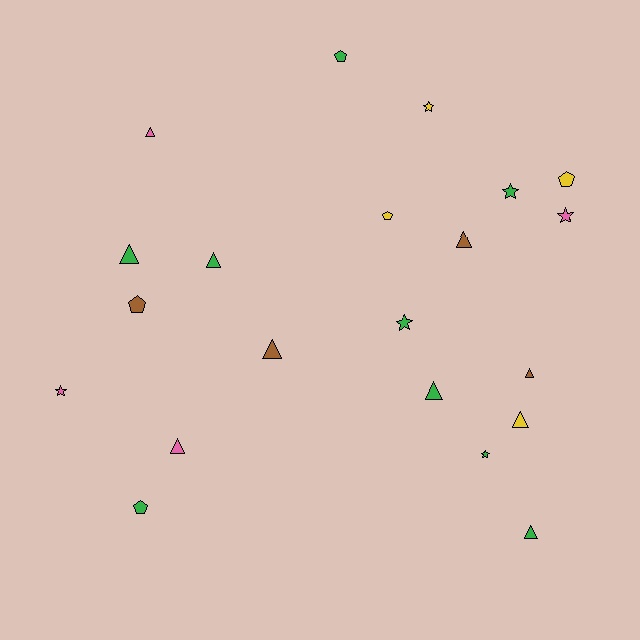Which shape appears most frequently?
Triangle, with 10 objects.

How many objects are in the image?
There are 21 objects.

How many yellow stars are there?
There is 1 yellow star.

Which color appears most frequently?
Green, with 9 objects.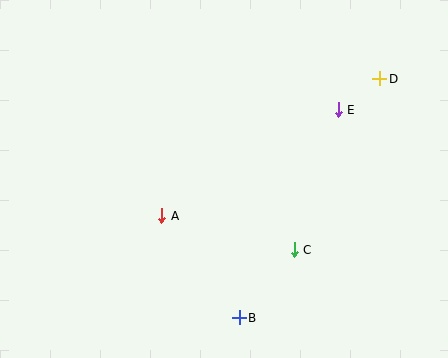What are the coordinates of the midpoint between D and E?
The midpoint between D and E is at (359, 94).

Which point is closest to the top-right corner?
Point D is closest to the top-right corner.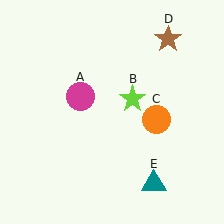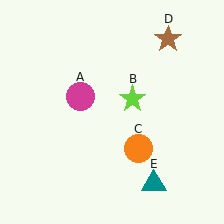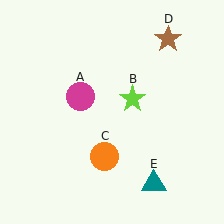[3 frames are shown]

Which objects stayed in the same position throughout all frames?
Magenta circle (object A) and lime star (object B) and brown star (object D) and teal triangle (object E) remained stationary.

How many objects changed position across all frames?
1 object changed position: orange circle (object C).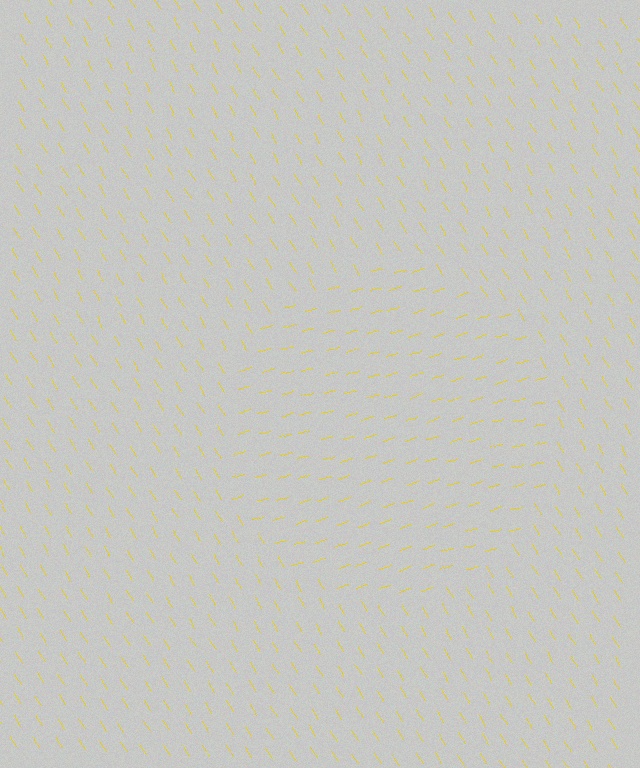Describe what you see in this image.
The image is filled with small yellow line segments. A circle region in the image has lines oriented differently from the surrounding lines, creating a visible texture boundary.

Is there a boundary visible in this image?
Yes, there is a texture boundary formed by a change in line orientation.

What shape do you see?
I see a circle.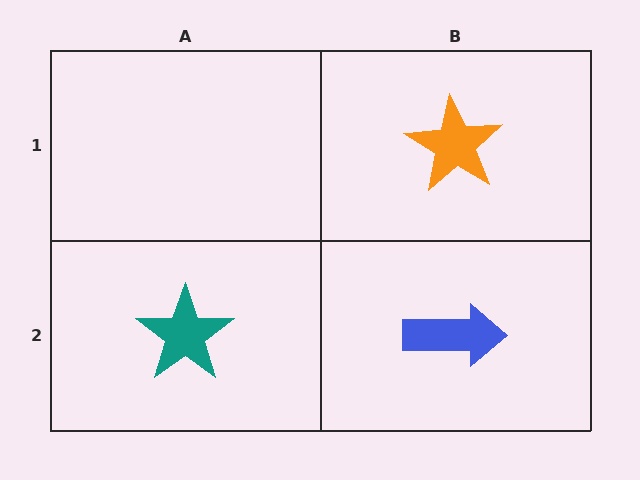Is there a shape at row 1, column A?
No, that cell is empty.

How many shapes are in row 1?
1 shape.